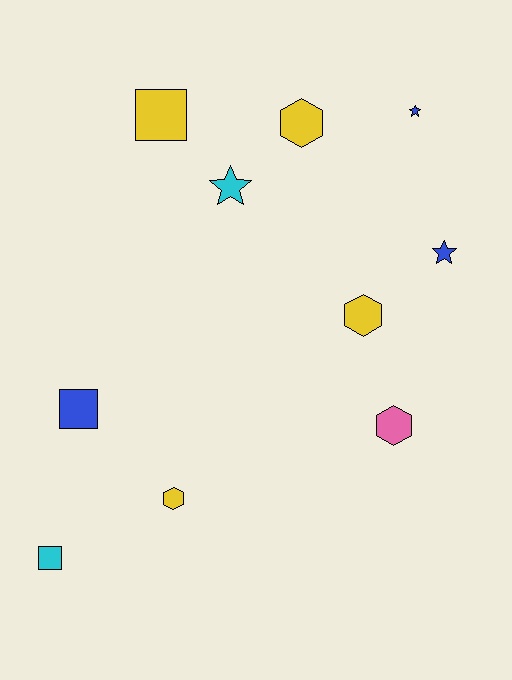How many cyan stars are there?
There is 1 cyan star.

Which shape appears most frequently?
Hexagon, with 4 objects.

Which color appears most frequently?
Yellow, with 4 objects.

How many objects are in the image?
There are 10 objects.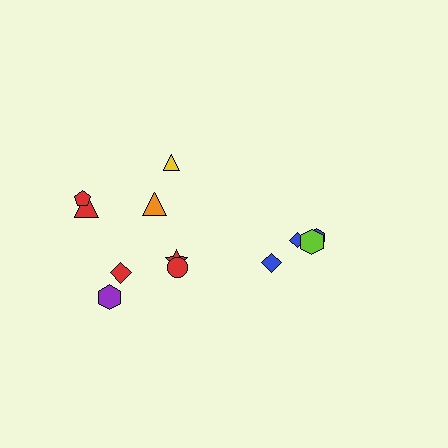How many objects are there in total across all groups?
There are 12 objects.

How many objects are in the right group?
There are 4 objects.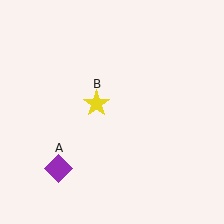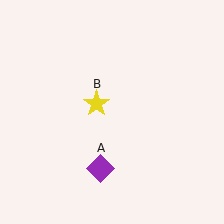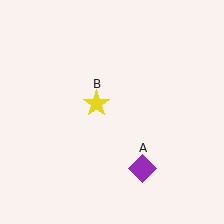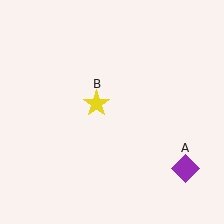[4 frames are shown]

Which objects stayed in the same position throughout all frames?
Yellow star (object B) remained stationary.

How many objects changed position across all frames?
1 object changed position: purple diamond (object A).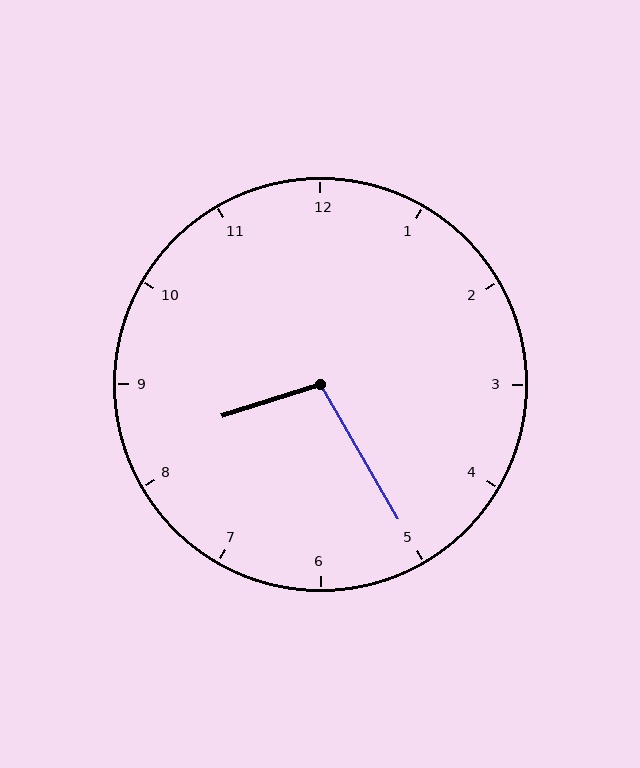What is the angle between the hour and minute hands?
Approximately 102 degrees.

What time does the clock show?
8:25.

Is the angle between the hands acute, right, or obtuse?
It is obtuse.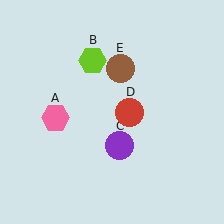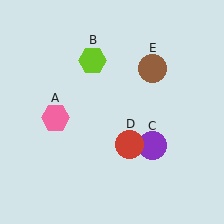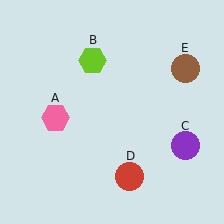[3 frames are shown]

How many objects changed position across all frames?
3 objects changed position: purple circle (object C), red circle (object D), brown circle (object E).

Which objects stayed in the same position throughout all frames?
Pink hexagon (object A) and lime hexagon (object B) remained stationary.